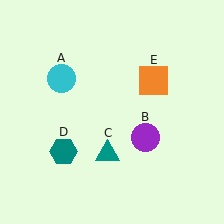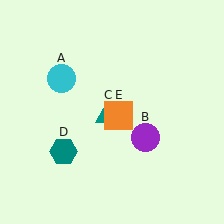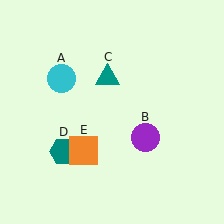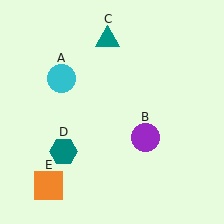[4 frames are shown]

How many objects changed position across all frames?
2 objects changed position: teal triangle (object C), orange square (object E).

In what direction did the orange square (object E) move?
The orange square (object E) moved down and to the left.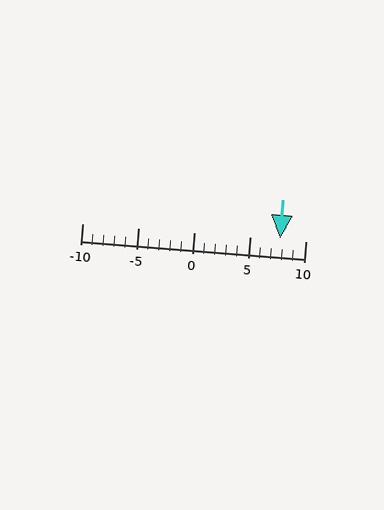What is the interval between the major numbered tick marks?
The major tick marks are spaced 5 units apart.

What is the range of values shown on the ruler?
The ruler shows values from -10 to 10.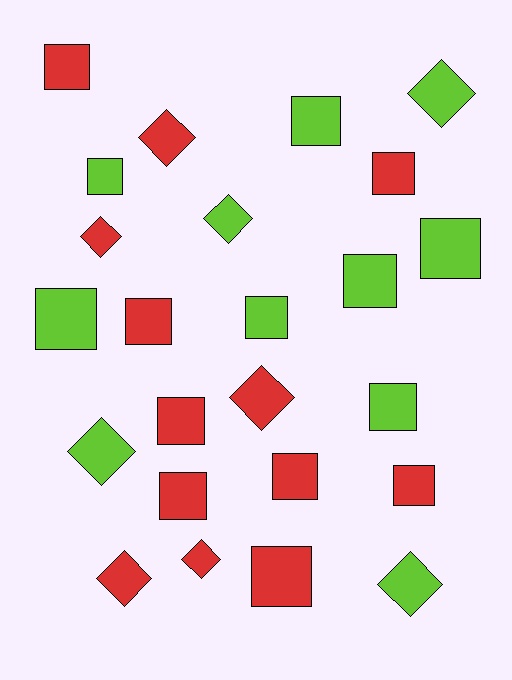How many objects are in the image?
There are 24 objects.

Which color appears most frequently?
Red, with 13 objects.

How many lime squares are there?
There are 7 lime squares.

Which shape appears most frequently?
Square, with 15 objects.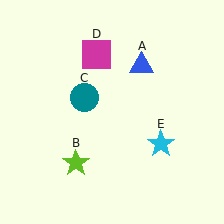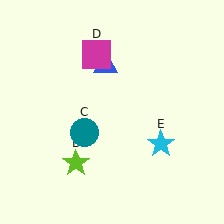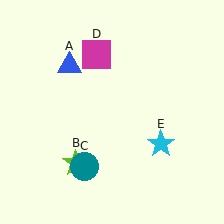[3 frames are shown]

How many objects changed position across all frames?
2 objects changed position: blue triangle (object A), teal circle (object C).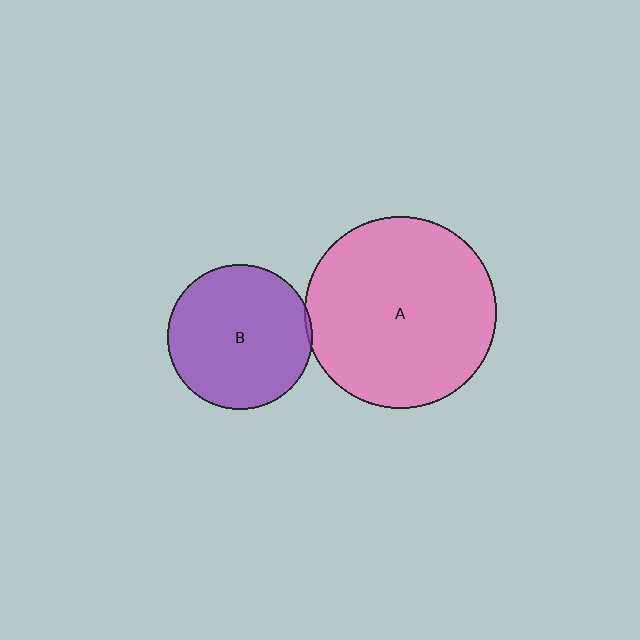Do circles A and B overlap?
Yes.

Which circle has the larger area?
Circle A (pink).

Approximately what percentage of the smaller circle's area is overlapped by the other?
Approximately 5%.